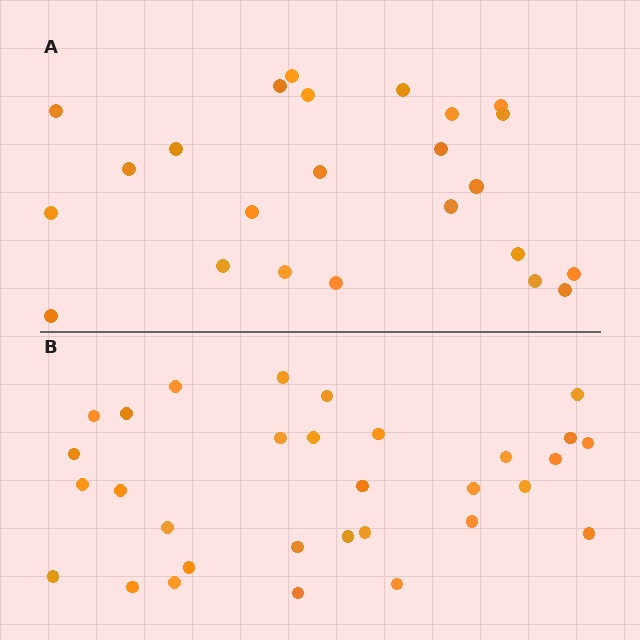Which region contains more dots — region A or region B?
Region B (the bottom region) has more dots.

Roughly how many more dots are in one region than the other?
Region B has roughly 8 or so more dots than region A.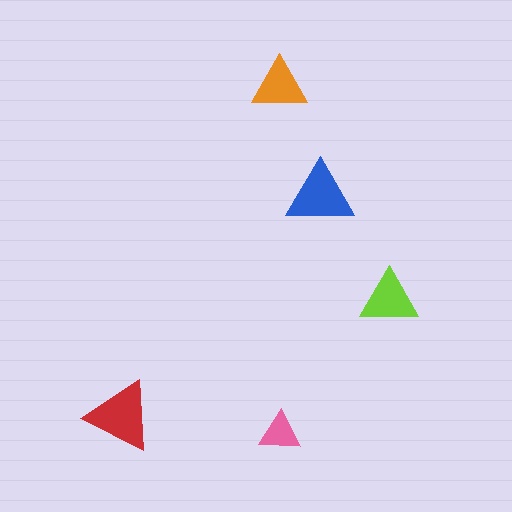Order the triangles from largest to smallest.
the red one, the blue one, the lime one, the orange one, the pink one.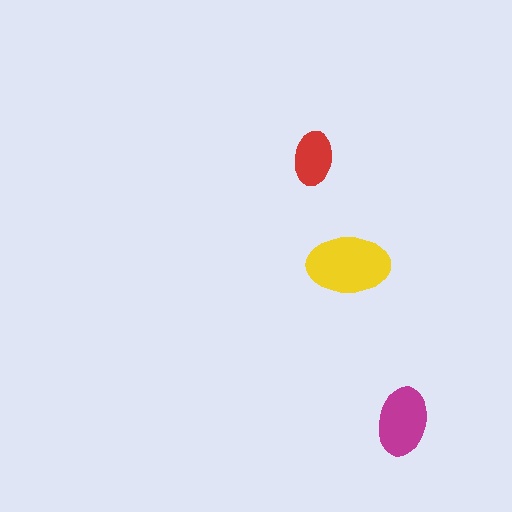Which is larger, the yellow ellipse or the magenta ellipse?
The yellow one.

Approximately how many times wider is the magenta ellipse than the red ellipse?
About 1.5 times wider.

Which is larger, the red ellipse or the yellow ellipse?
The yellow one.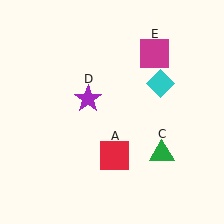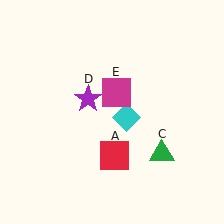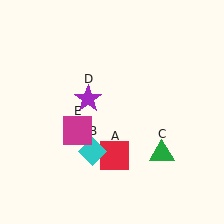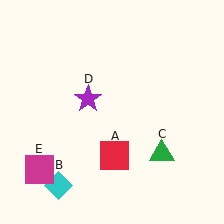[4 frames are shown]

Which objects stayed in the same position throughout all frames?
Red square (object A) and green triangle (object C) and purple star (object D) remained stationary.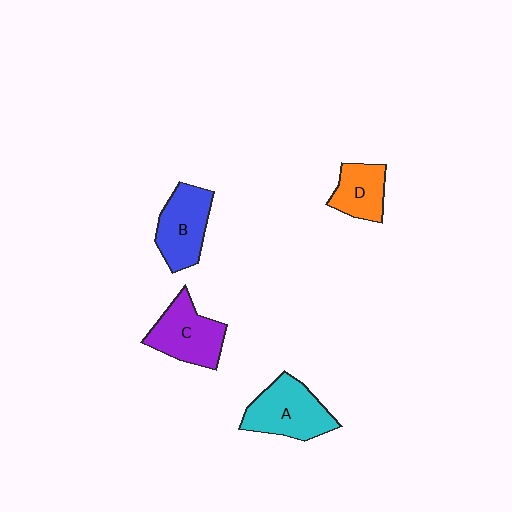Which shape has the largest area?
Shape A (cyan).